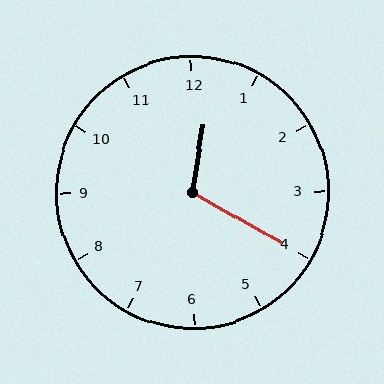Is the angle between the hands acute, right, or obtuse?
It is obtuse.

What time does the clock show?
12:20.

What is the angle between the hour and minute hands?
Approximately 110 degrees.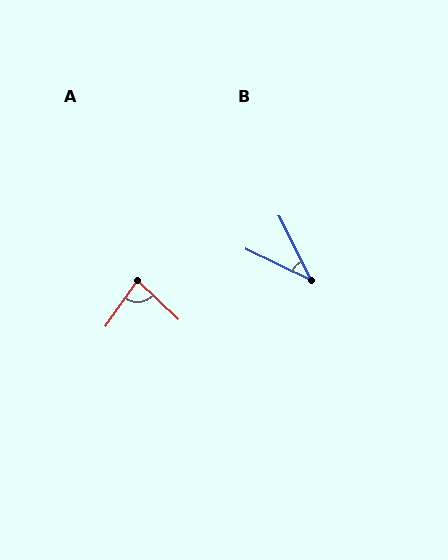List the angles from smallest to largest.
B (37°), A (81°).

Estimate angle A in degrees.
Approximately 81 degrees.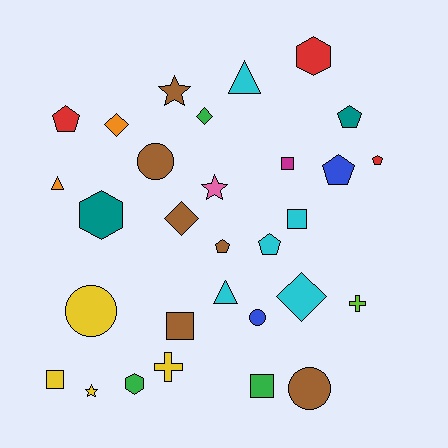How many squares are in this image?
There are 5 squares.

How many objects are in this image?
There are 30 objects.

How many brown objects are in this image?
There are 6 brown objects.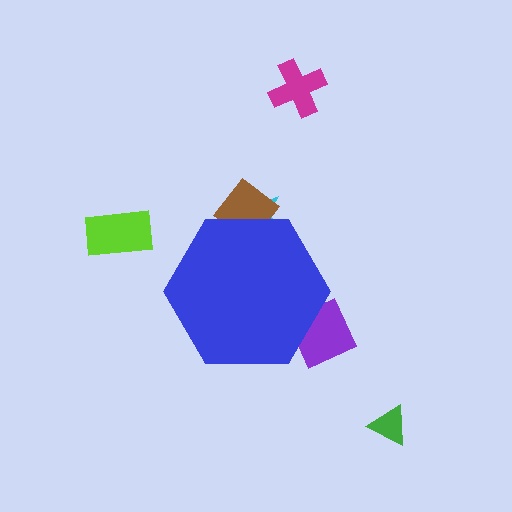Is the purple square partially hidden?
Yes, the purple square is partially hidden behind the blue hexagon.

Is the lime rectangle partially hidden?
No, the lime rectangle is fully visible.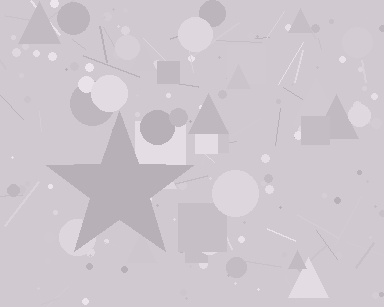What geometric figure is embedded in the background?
A star is embedded in the background.